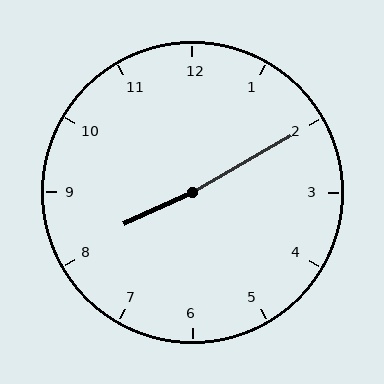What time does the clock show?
8:10.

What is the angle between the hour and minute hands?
Approximately 175 degrees.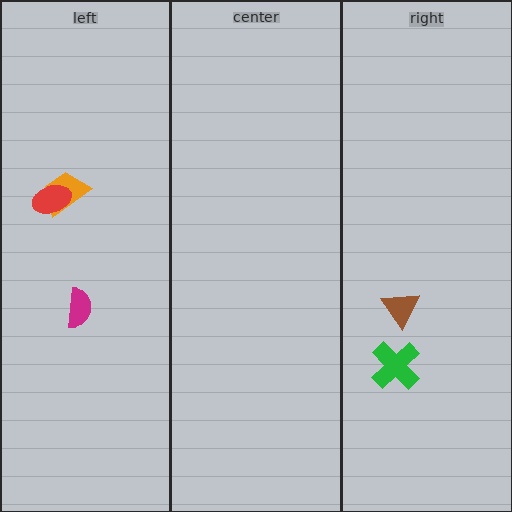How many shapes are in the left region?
3.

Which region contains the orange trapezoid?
The left region.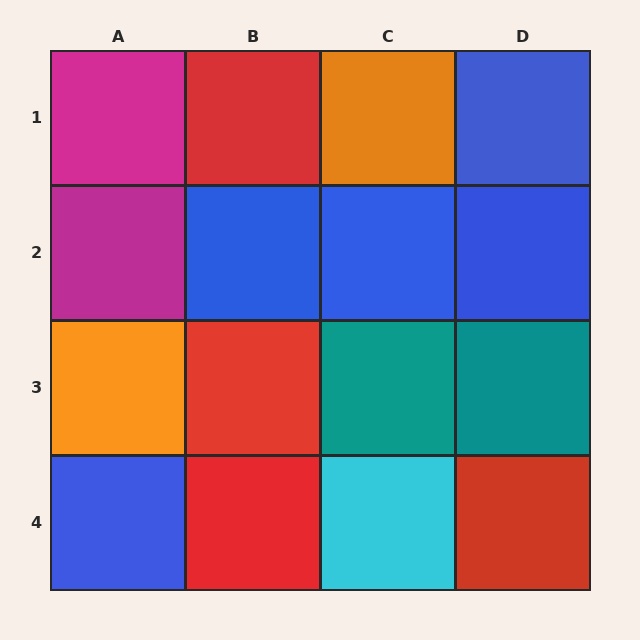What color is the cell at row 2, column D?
Blue.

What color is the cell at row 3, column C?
Teal.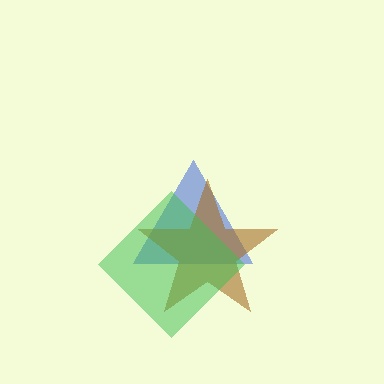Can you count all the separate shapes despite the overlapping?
Yes, there are 3 separate shapes.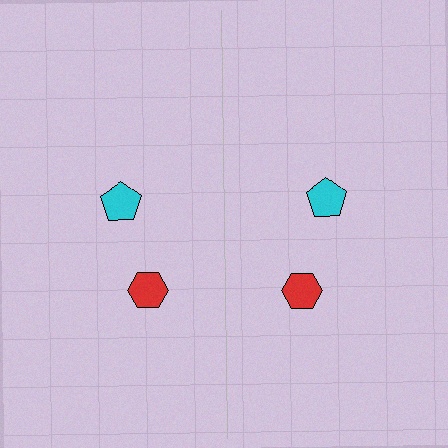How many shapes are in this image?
There are 4 shapes in this image.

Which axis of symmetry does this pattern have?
The pattern has a vertical axis of symmetry running through the center of the image.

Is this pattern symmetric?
Yes, this pattern has bilateral (reflection) symmetry.